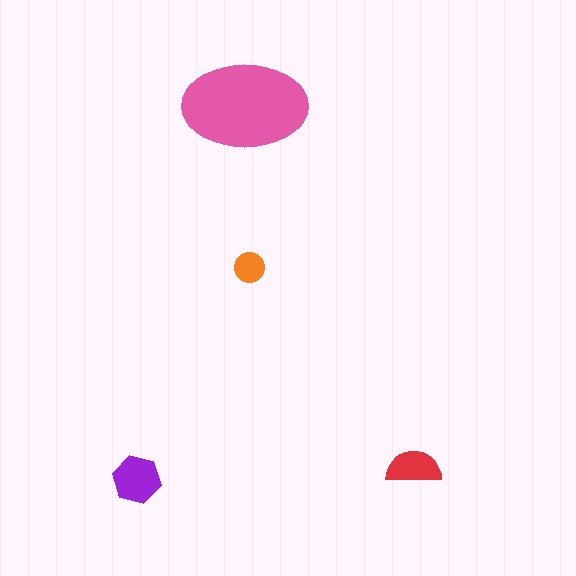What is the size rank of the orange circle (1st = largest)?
4th.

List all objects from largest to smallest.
The pink ellipse, the purple hexagon, the red semicircle, the orange circle.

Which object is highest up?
The pink ellipse is topmost.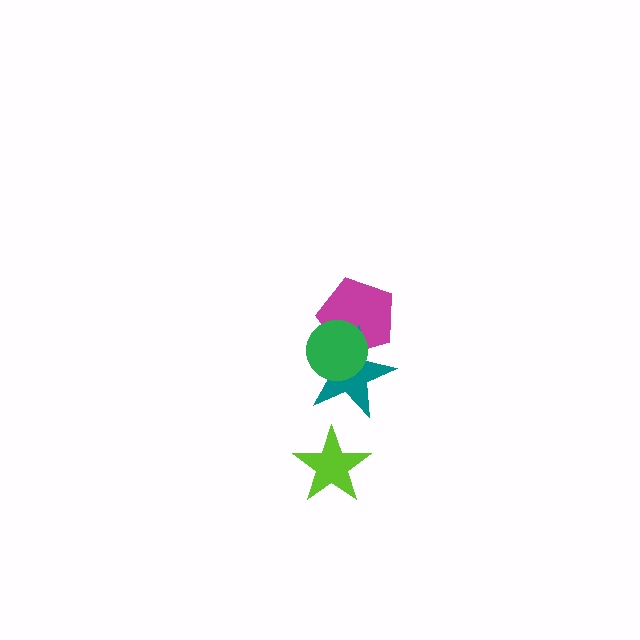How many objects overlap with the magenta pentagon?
2 objects overlap with the magenta pentagon.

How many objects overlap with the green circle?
2 objects overlap with the green circle.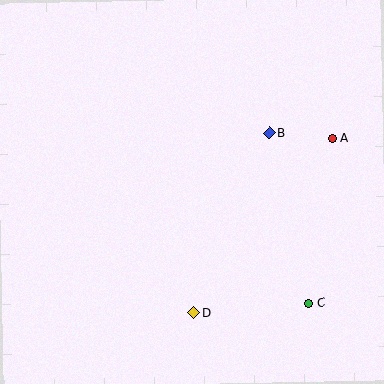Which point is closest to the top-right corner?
Point A is closest to the top-right corner.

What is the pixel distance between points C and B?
The distance between C and B is 174 pixels.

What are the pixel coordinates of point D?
Point D is at (194, 313).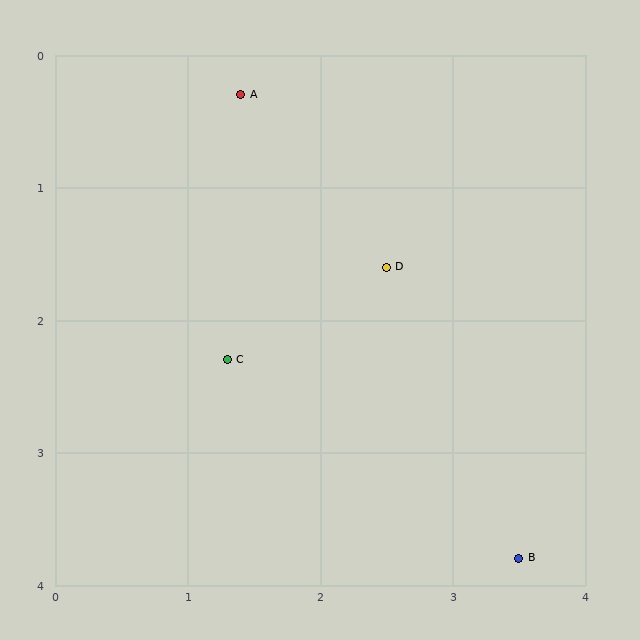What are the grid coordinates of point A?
Point A is at approximately (1.4, 0.3).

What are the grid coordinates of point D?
Point D is at approximately (2.5, 1.6).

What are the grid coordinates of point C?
Point C is at approximately (1.3, 2.3).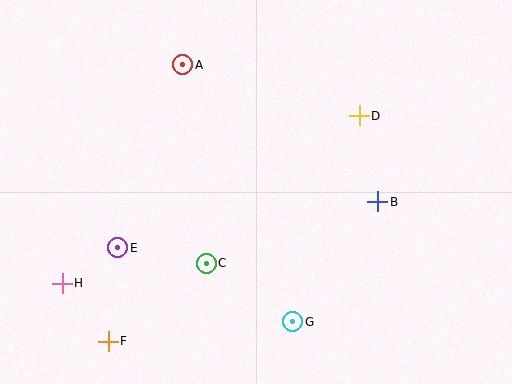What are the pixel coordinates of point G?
Point G is at (293, 322).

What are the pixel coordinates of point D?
Point D is at (359, 116).